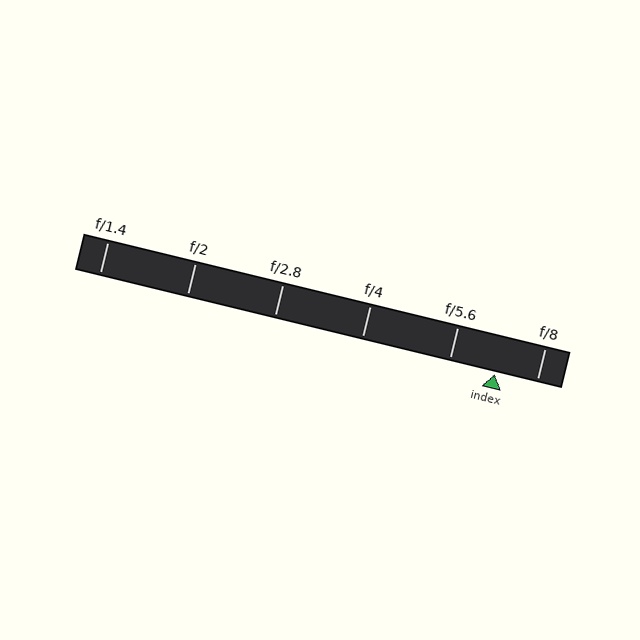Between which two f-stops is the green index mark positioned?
The index mark is between f/5.6 and f/8.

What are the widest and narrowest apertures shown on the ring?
The widest aperture shown is f/1.4 and the narrowest is f/8.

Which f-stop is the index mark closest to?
The index mark is closest to f/8.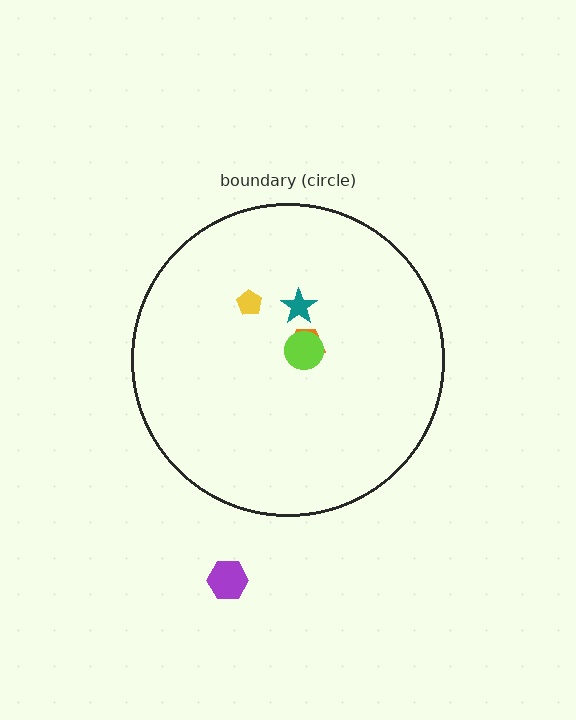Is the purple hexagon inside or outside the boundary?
Outside.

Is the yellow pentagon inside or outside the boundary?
Inside.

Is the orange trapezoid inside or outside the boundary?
Inside.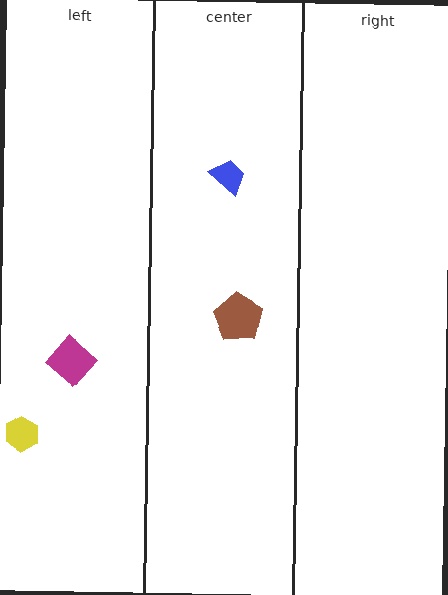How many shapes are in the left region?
2.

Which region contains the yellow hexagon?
The left region.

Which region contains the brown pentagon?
The center region.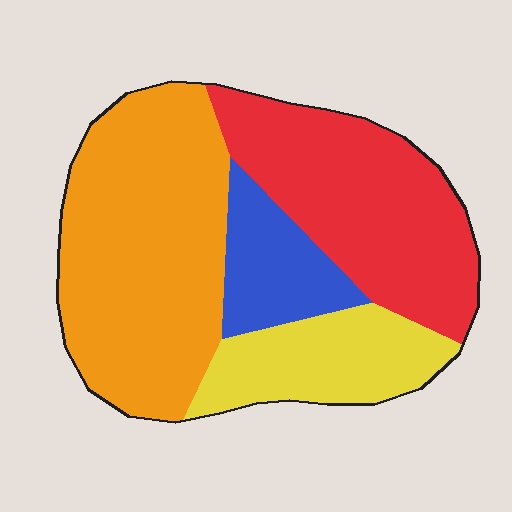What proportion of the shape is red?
Red takes up about one third (1/3) of the shape.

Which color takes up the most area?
Orange, at roughly 40%.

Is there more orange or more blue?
Orange.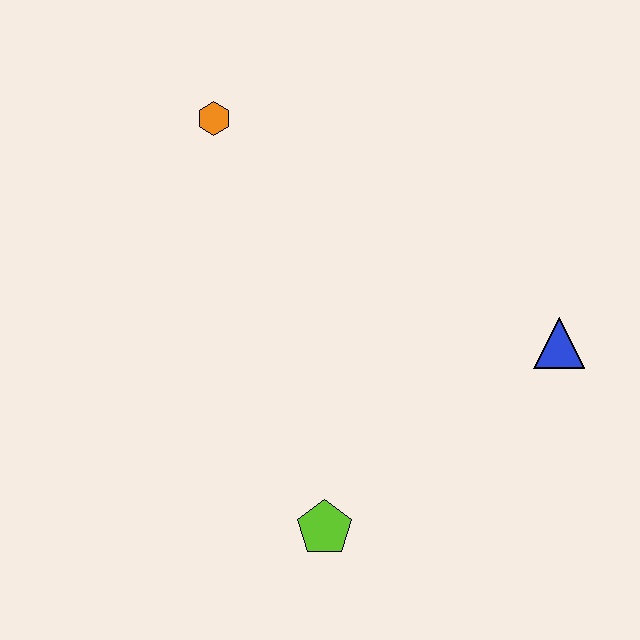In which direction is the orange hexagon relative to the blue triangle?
The orange hexagon is to the left of the blue triangle.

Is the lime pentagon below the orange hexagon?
Yes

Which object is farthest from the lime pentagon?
The orange hexagon is farthest from the lime pentagon.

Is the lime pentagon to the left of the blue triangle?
Yes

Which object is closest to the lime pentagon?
The blue triangle is closest to the lime pentagon.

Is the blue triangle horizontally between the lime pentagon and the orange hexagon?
No